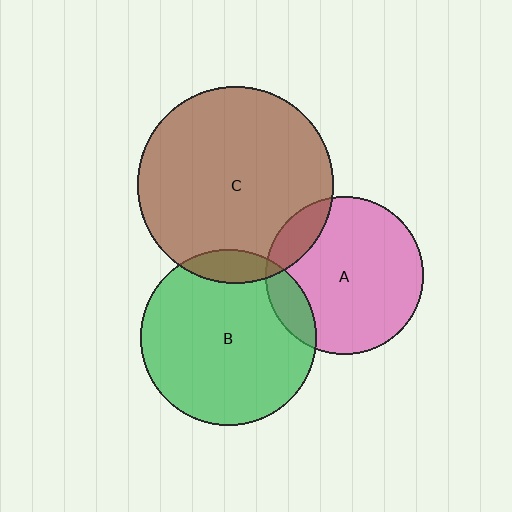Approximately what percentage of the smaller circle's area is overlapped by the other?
Approximately 15%.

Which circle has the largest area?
Circle C (brown).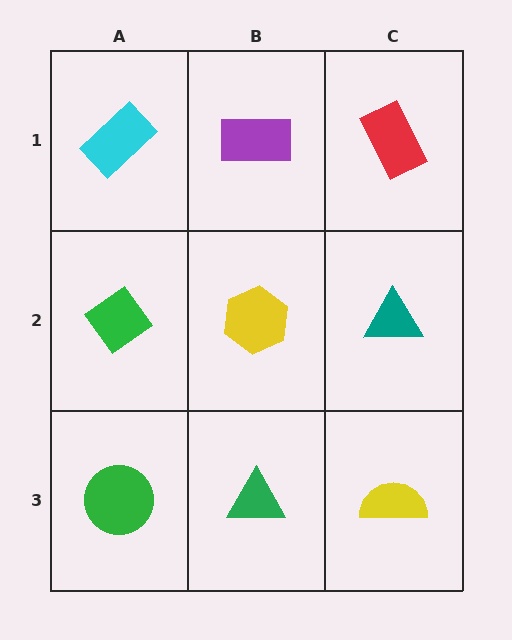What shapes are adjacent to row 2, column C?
A red rectangle (row 1, column C), a yellow semicircle (row 3, column C), a yellow hexagon (row 2, column B).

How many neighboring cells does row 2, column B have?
4.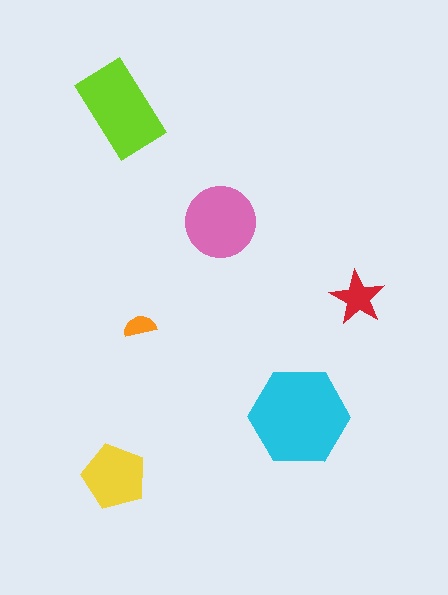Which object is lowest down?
The yellow pentagon is bottommost.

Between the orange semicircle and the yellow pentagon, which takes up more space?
The yellow pentagon.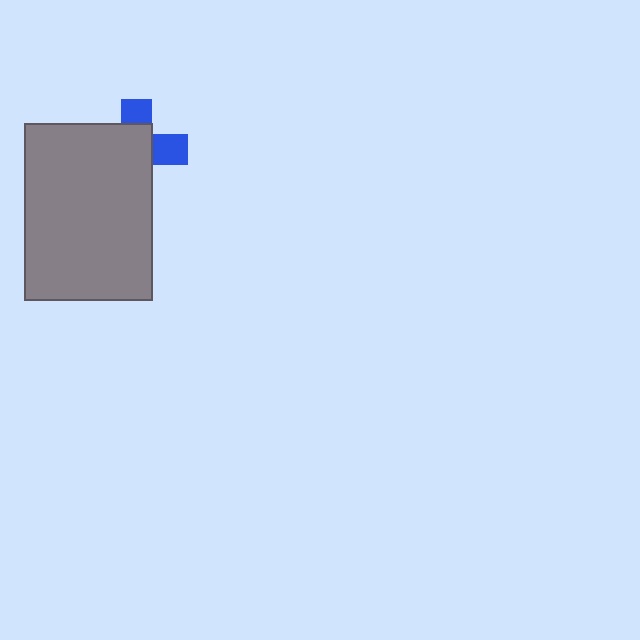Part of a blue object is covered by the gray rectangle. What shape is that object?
It is a cross.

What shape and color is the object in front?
The object in front is a gray rectangle.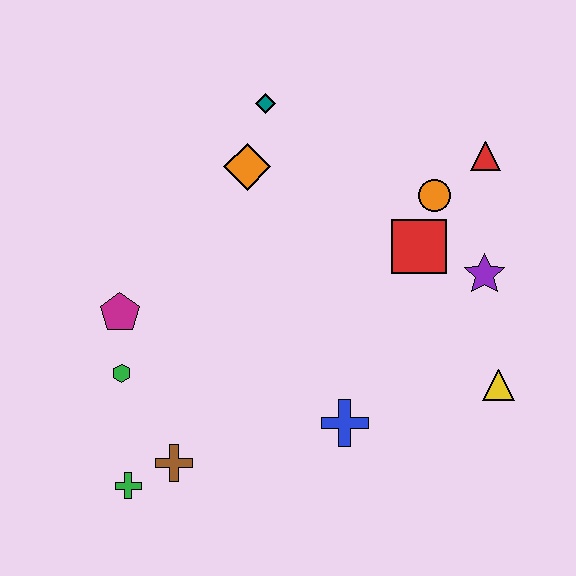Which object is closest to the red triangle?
The orange circle is closest to the red triangle.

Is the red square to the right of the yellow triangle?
No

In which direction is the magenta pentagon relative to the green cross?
The magenta pentagon is above the green cross.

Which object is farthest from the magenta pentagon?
The red triangle is farthest from the magenta pentagon.